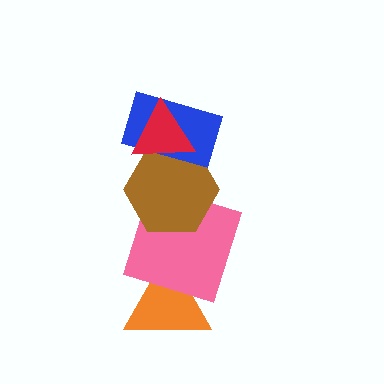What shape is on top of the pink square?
The brown hexagon is on top of the pink square.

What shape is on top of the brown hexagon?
The blue rectangle is on top of the brown hexagon.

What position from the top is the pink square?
The pink square is 4th from the top.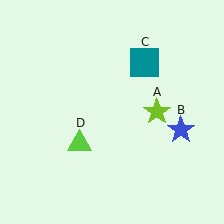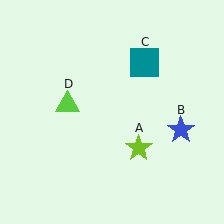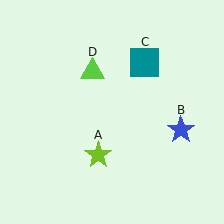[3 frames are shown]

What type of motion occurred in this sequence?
The lime star (object A), lime triangle (object D) rotated clockwise around the center of the scene.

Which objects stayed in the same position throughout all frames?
Blue star (object B) and teal square (object C) remained stationary.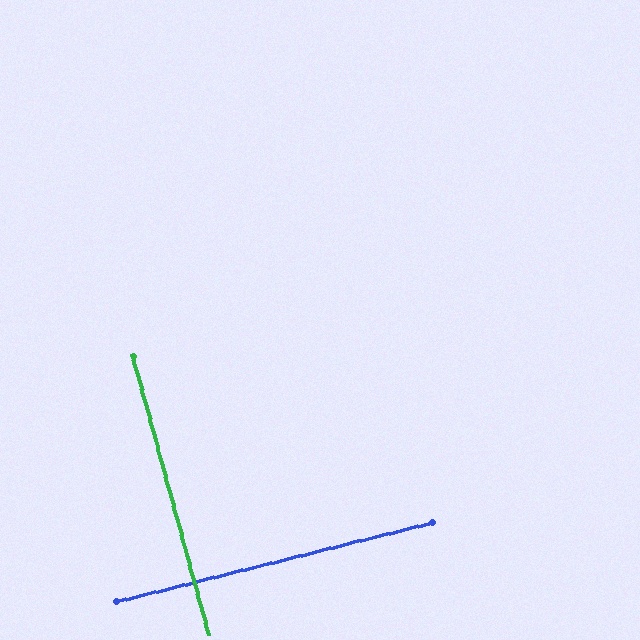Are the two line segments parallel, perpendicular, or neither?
Perpendicular — they meet at approximately 89°.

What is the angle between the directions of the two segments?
Approximately 89 degrees.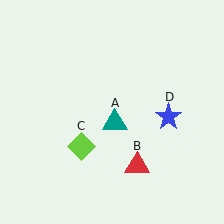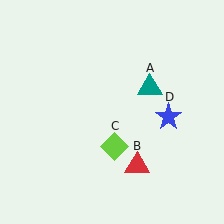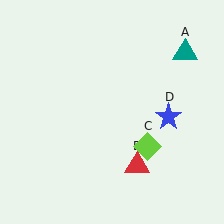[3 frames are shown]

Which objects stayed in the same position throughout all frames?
Red triangle (object B) and blue star (object D) remained stationary.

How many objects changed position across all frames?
2 objects changed position: teal triangle (object A), lime diamond (object C).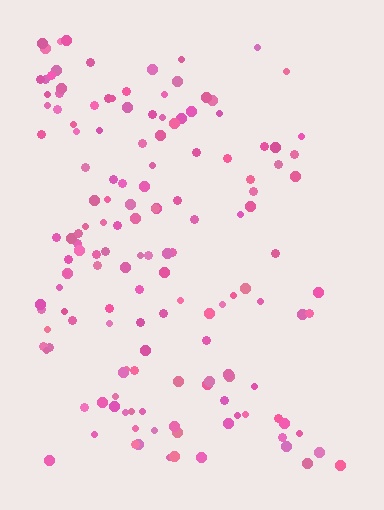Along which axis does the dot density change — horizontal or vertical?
Horizontal.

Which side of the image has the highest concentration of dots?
The left.